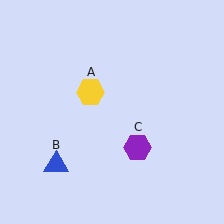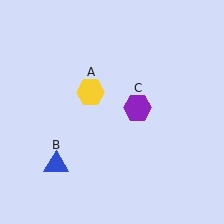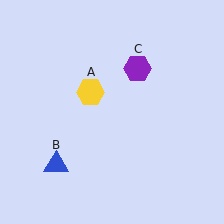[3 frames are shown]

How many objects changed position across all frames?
1 object changed position: purple hexagon (object C).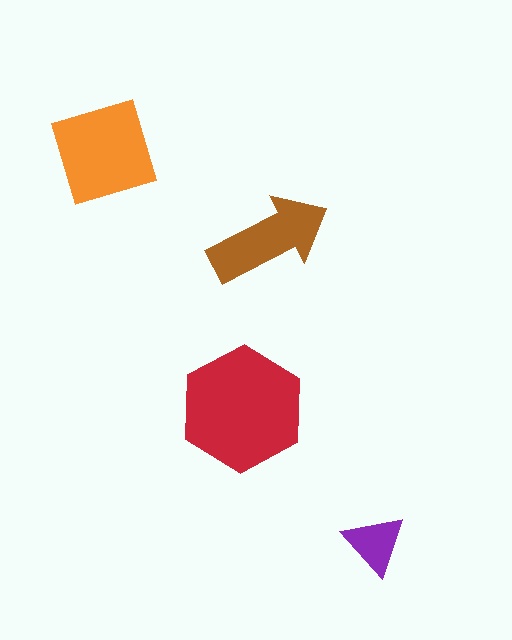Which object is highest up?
The orange square is topmost.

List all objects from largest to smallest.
The red hexagon, the orange square, the brown arrow, the purple triangle.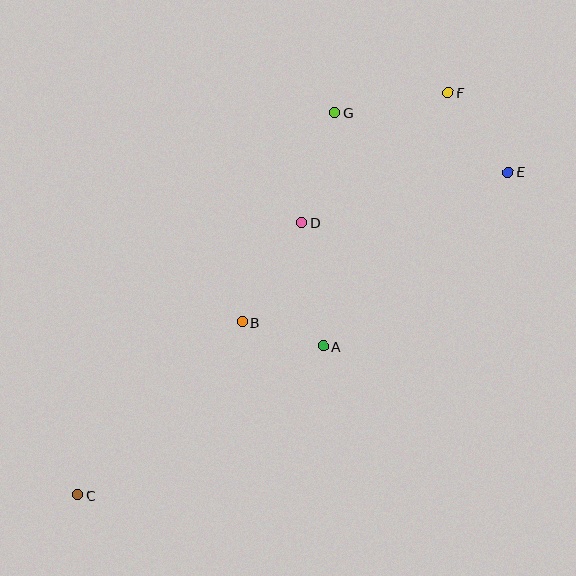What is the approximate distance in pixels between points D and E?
The distance between D and E is approximately 213 pixels.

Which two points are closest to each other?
Points A and B are closest to each other.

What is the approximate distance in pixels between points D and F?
The distance between D and F is approximately 196 pixels.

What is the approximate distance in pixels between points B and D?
The distance between B and D is approximately 116 pixels.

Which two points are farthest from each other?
Points C and F are farthest from each other.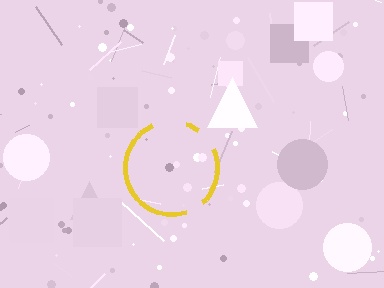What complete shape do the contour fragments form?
The contour fragments form a circle.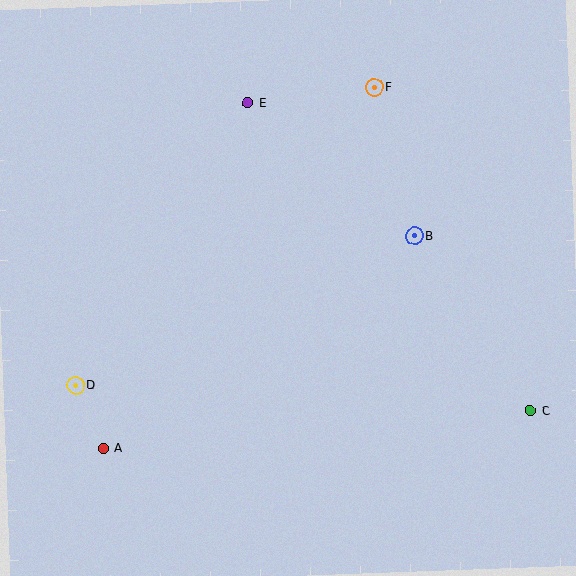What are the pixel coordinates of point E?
Point E is at (248, 103).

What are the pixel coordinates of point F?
Point F is at (374, 87).